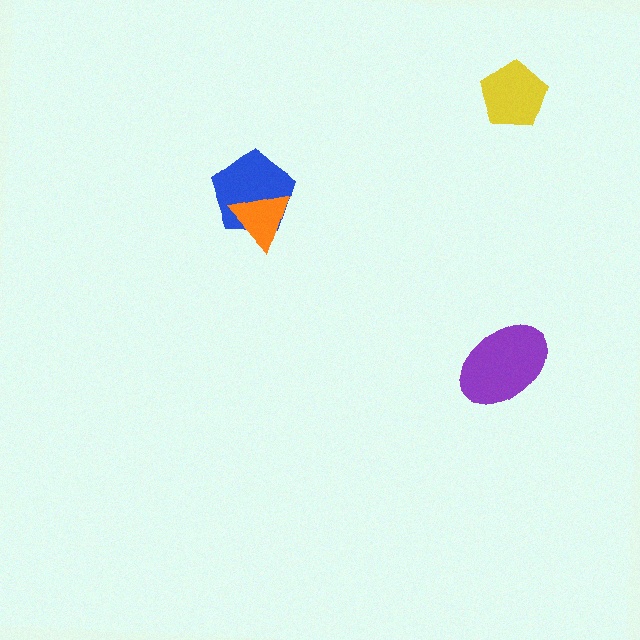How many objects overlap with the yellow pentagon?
0 objects overlap with the yellow pentagon.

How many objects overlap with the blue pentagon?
1 object overlaps with the blue pentagon.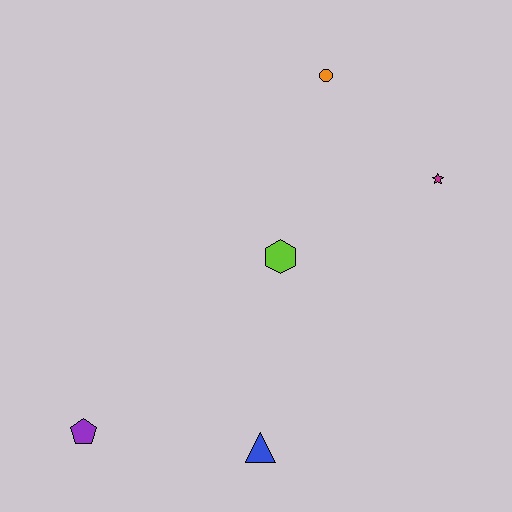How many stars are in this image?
There is 1 star.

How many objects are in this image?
There are 5 objects.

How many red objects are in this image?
There are no red objects.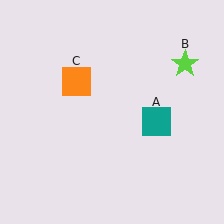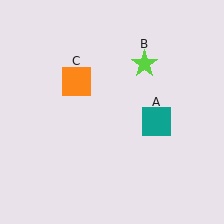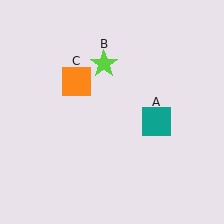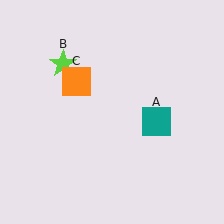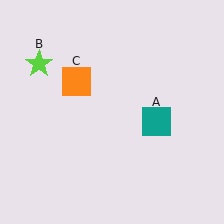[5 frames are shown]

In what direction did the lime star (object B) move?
The lime star (object B) moved left.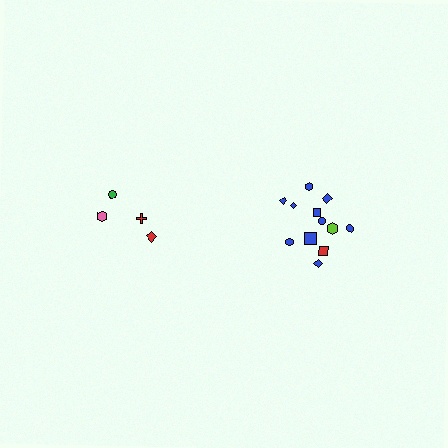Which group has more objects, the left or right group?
The right group.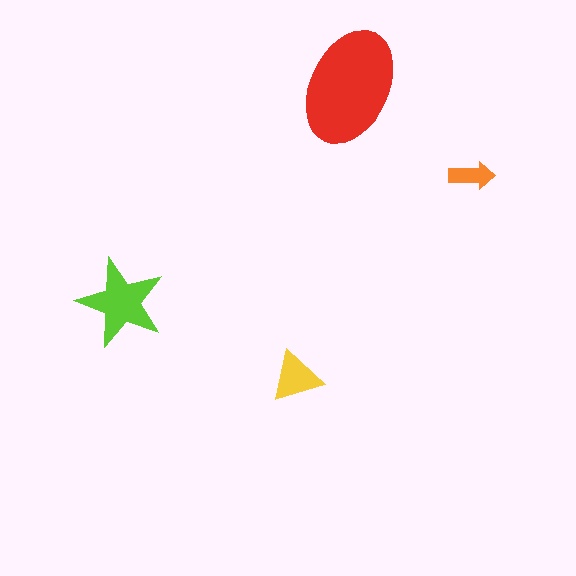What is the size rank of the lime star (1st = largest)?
2nd.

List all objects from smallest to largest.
The orange arrow, the yellow triangle, the lime star, the red ellipse.